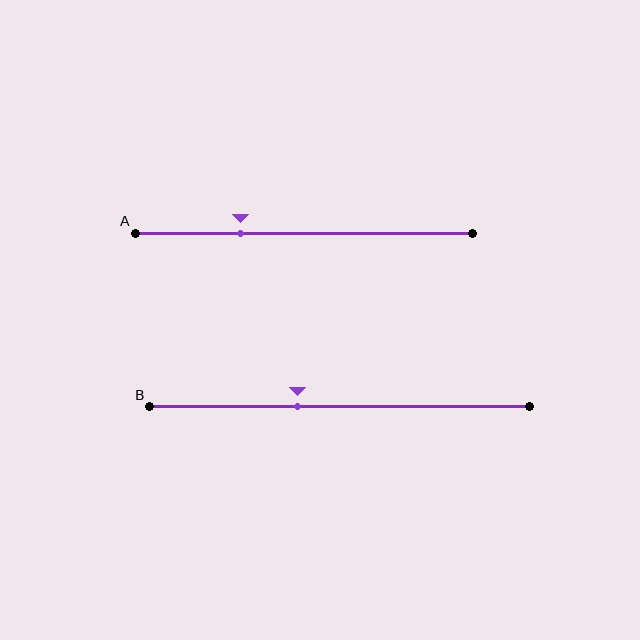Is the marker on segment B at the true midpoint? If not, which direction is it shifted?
No, the marker on segment B is shifted to the left by about 11% of the segment length.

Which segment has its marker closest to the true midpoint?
Segment B has its marker closest to the true midpoint.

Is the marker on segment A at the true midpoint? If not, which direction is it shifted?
No, the marker on segment A is shifted to the left by about 19% of the segment length.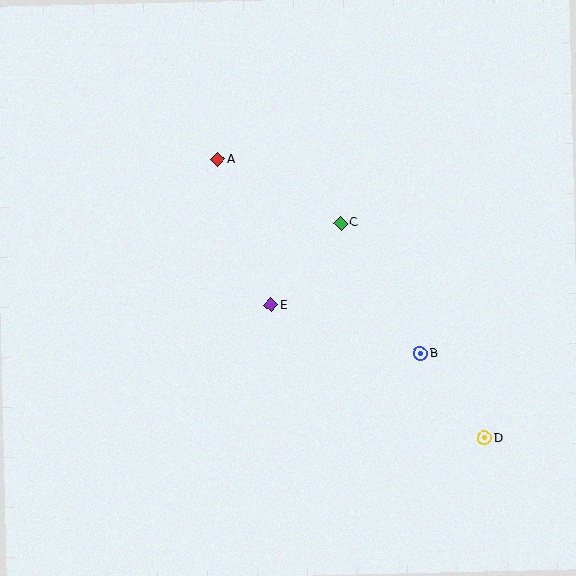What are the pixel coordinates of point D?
Point D is at (484, 438).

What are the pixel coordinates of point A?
Point A is at (218, 159).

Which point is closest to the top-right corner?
Point C is closest to the top-right corner.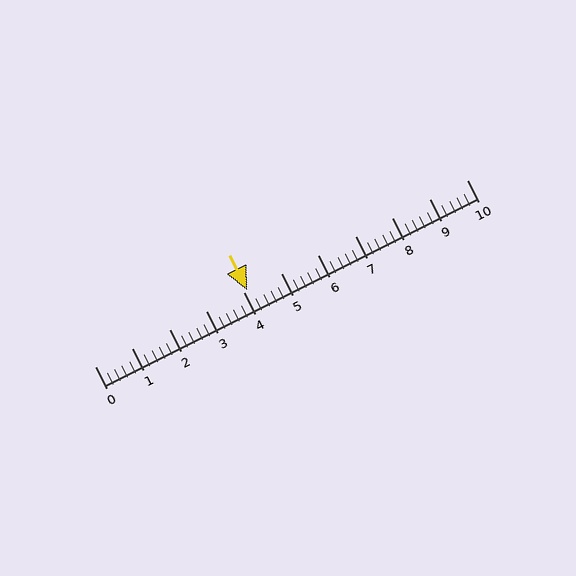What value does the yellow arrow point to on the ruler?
The yellow arrow points to approximately 4.1.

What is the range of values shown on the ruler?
The ruler shows values from 0 to 10.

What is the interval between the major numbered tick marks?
The major tick marks are spaced 1 units apart.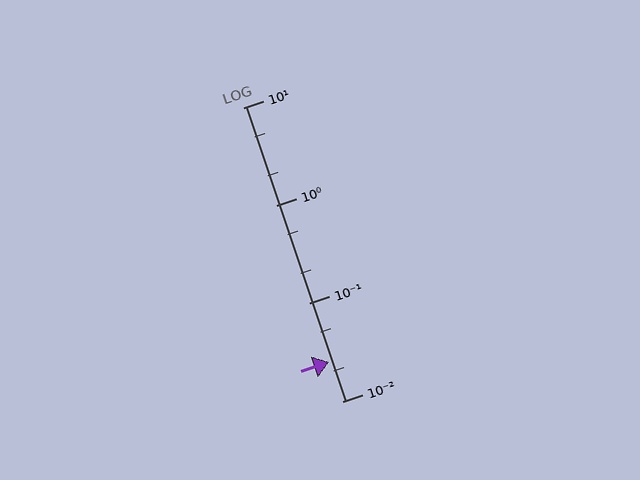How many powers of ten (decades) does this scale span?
The scale spans 3 decades, from 0.01 to 10.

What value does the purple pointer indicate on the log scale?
The pointer indicates approximately 0.025.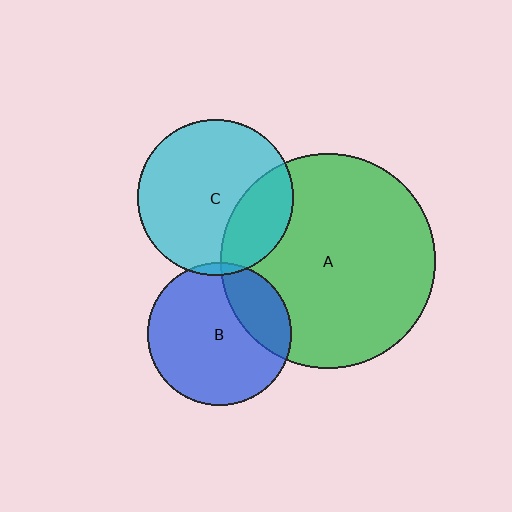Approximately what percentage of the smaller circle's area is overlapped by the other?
Approximately 5%.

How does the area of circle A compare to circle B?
Approximately 2.2 times.